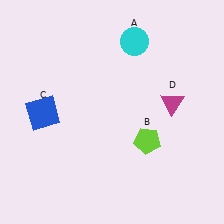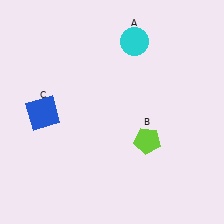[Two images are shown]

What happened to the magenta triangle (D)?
The magenta triangle (D) was removed in Image 2. It was in the top-right area of Image 1.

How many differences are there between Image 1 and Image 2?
There is 1 difference between the two images.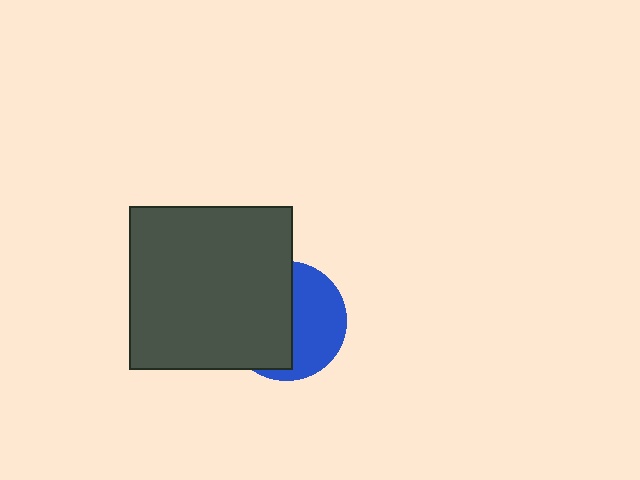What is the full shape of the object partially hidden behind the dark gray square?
The partially hidden object is a blue circle.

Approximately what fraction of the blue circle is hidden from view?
Roughly 54% of the blue circle is hidden behind the dark gray square.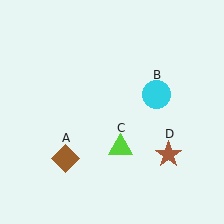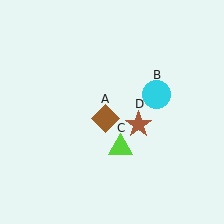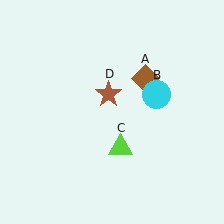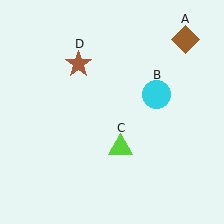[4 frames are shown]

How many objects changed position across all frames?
2 objects changed position: brown diamond (object A), brown star (object D).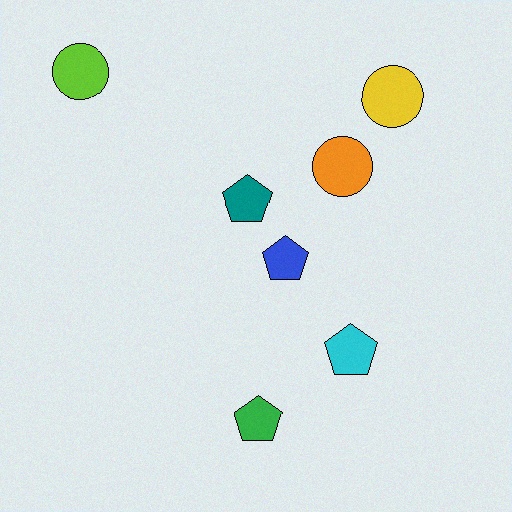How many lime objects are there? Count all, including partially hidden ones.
There is 1 lime object.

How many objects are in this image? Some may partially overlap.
There are 7 objects.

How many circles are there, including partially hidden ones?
There are 3 circles.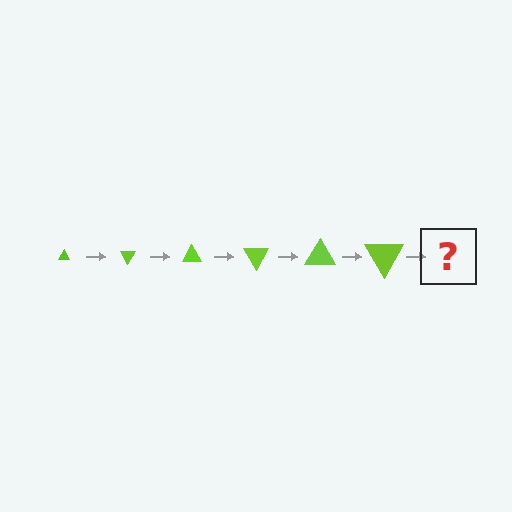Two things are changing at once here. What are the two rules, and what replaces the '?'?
The two rules are that the triangle grows larger each step and it rotates 60 degrees each step. The '?' should be a triangle, larger than the previous one and rotated 360 degrees from the start.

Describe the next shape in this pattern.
It should be a triangle, larger than the previous one and rotated 360 degrees from the start.